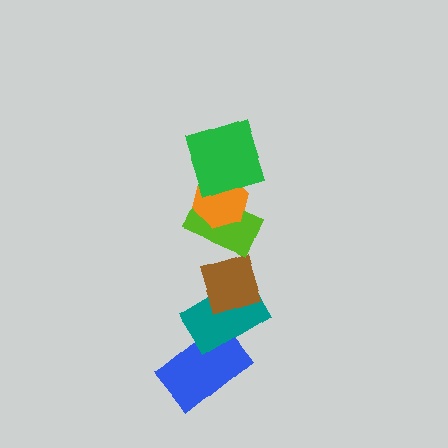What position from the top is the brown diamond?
The brown diamond is 4th from the top.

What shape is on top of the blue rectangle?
The teal rectangle is on top of the blue rectangle.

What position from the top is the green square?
The green square is 1st from the top.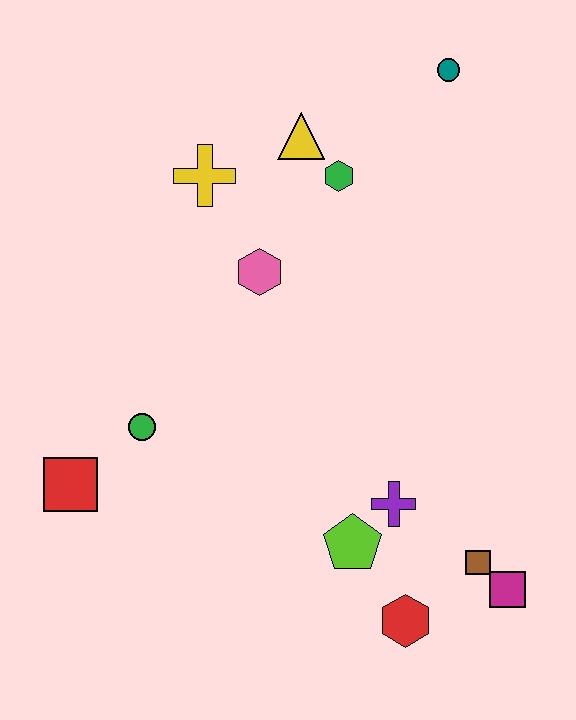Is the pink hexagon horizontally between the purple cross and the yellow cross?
Yes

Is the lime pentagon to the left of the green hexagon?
No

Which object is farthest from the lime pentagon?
The teal circle is farthest from the lime pentagon.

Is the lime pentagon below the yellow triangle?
Yes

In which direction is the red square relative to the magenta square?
The red square is to the left of the magenta square.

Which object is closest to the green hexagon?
The yellow triangle is closest to the green hexagon.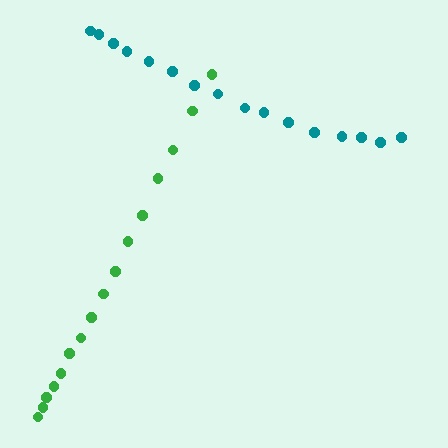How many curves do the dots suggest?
There are 2 distinct paths.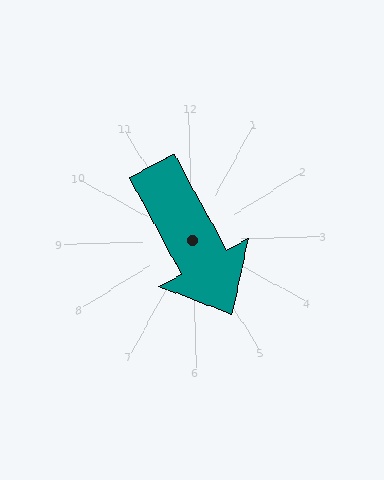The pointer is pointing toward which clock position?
Roughly 5 o'clock.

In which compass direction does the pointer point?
Southeast.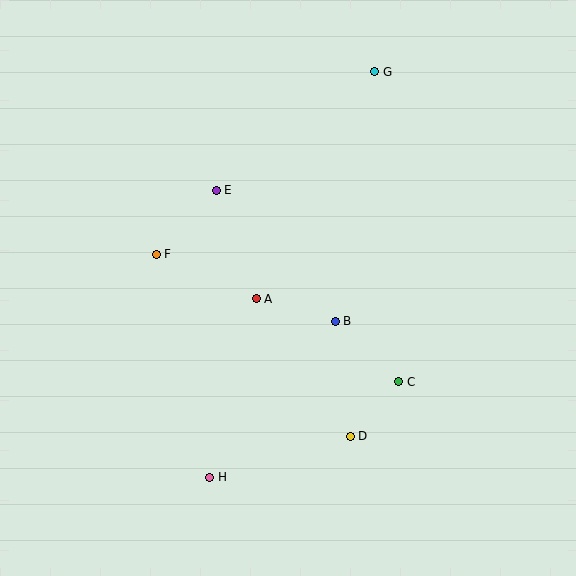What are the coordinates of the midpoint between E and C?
The midpoint between E and C is at (308, 286).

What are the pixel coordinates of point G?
Point G is at (375, 72).